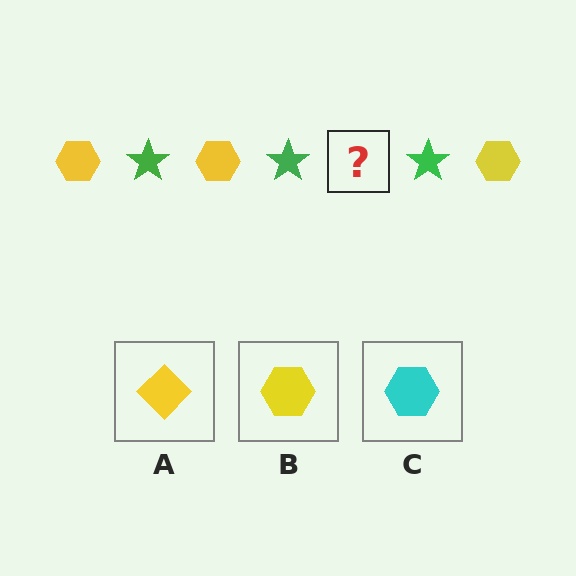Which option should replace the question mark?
Option B.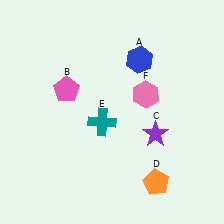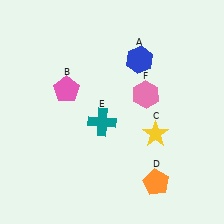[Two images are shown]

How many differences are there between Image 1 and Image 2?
There is 1 difference between the two images.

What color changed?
The star (C) changed from purple in Image 1 to yellow in Image 2.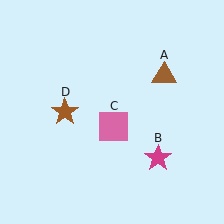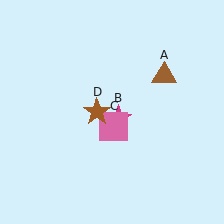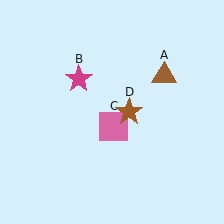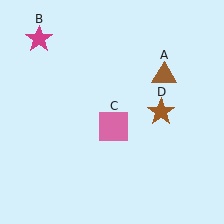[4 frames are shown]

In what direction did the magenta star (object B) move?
The magenta star (object B) moved up and to the left.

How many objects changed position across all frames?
2 objects changed position: magenta star (object B), brown star (object D).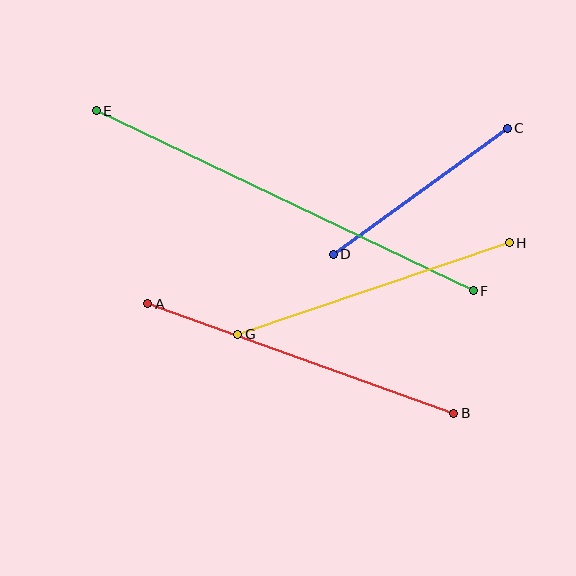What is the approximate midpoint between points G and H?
The midpoint is at approximately (373, 289) pixels.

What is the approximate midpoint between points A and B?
The midpoint is at approximately (301, 358) pixels.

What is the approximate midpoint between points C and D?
The midpoint is at approximately (420, 191) pixels.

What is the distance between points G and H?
The distance is approximately 287 pixels.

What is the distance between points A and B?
The distance is approximately 325 pixels.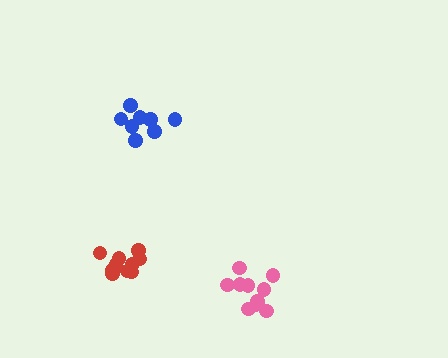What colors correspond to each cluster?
The clusters are colored: blue, red, pink.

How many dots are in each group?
Group 1: 8 dots, Group 2: 10 dots, Group 3: 10 dots (28 total).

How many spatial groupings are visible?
There are 3 spatial groupings.